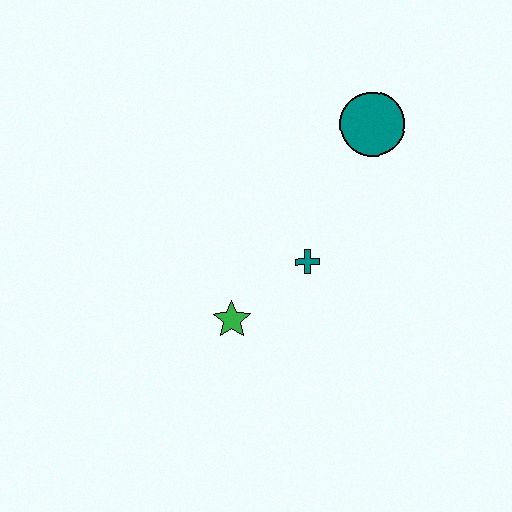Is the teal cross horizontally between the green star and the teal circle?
Yes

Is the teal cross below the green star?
No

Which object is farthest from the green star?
The teal circle is farthest from the green star.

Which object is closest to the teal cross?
The green star is closest to the teal cross.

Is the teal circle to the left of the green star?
No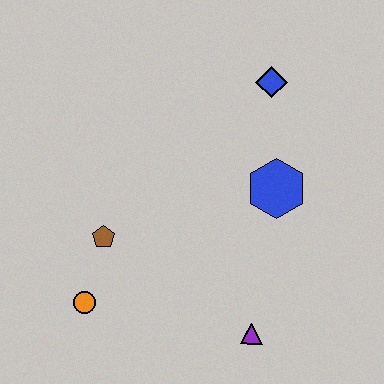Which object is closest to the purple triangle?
The blue hexagon is closest to the purple triangle.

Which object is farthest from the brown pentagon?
The blue diamond is farthest from the brown pentagon.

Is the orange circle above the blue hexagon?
No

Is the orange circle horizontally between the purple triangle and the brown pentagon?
No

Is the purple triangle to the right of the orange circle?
Yes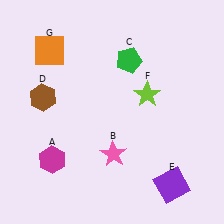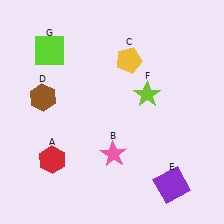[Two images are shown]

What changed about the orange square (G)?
In Image 1, G is orange. In Image 2, it changed to lime.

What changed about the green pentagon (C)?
In Image 1, C is green. In Image 2, it changed to yellow.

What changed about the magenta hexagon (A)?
In Image 1, A is magenta. In Image 2, it changed to red.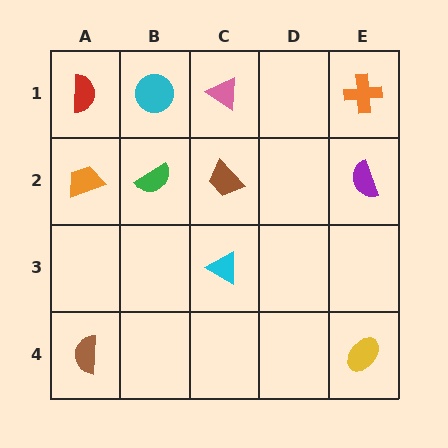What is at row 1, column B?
A cyan circle.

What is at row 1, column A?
A red semicircle.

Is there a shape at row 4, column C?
No, that cell is empty.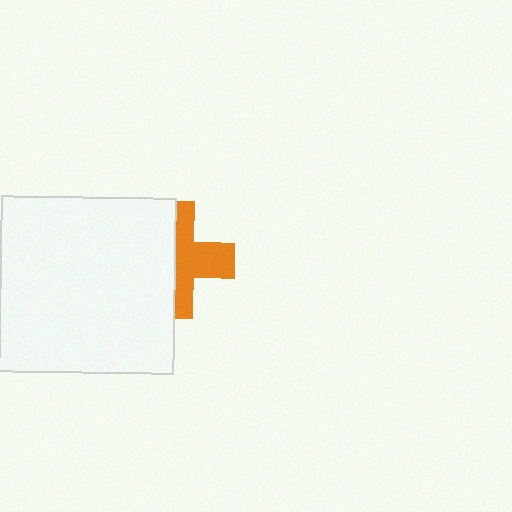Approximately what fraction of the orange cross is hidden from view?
Roughly 50% of the orange cross is hidden behind the white square.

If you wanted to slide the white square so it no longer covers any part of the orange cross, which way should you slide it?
Slide it left — that is the most direct way to separate the two shapes.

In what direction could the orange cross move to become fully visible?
The orange cross could move right. That would shift it out from behind the white square entirely.